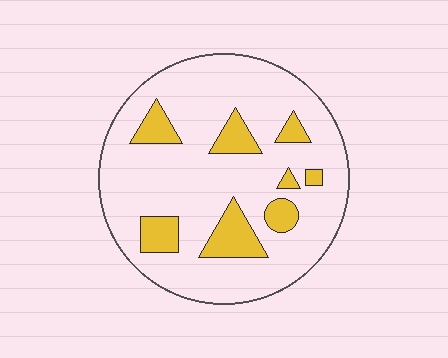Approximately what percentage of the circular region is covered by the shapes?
Approximately 15%.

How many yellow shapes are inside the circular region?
8.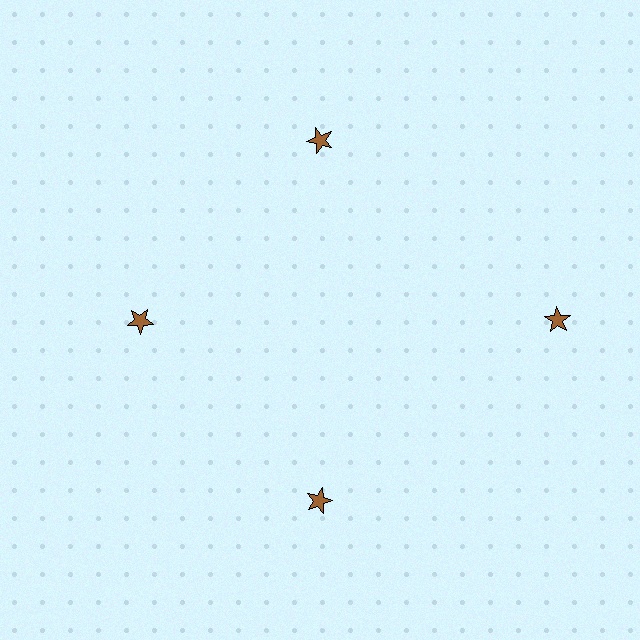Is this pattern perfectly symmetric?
No. The 4 brown stars are arranged in a ring, but one element near the 3 o'clock position is pushed outward from the center, breaking the 4-fold rotational symmetry.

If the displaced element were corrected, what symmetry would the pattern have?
It would have 4-fold rotational symmetry — the pattern would map onto itself every 90 degrees.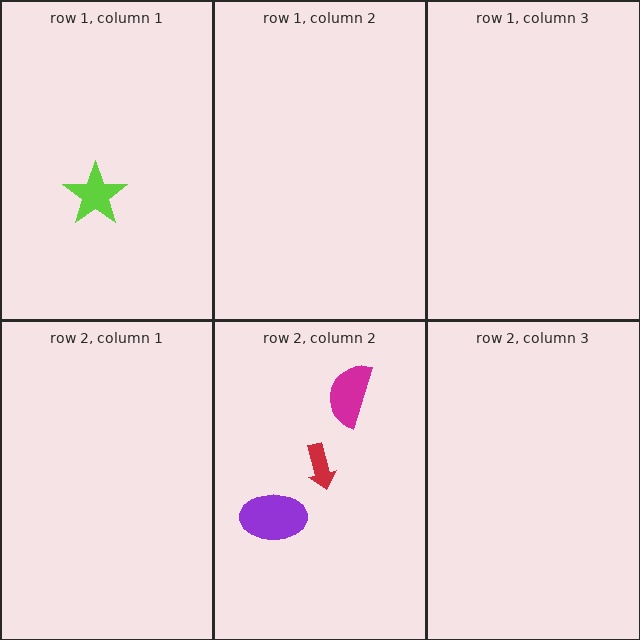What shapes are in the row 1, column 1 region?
The lime star.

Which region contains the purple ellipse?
The row 2, column 2 region.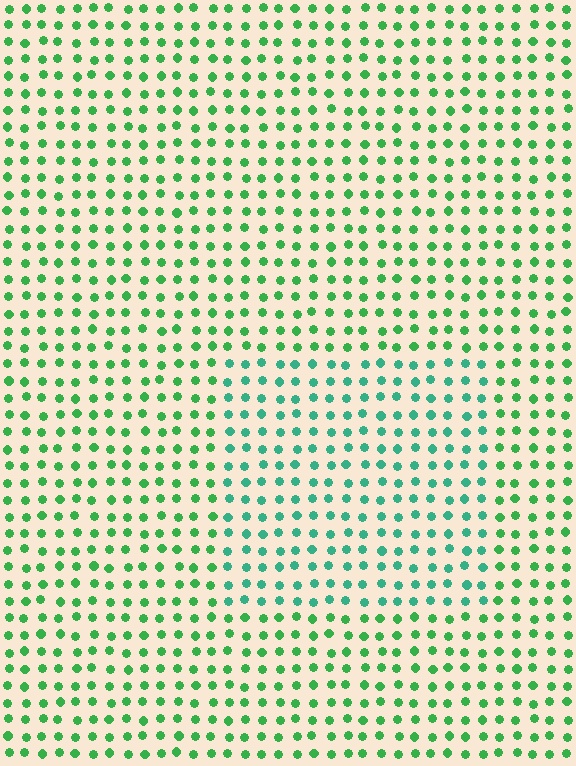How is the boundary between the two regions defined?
The boundary is defined purely by a slight shift in hue (about 30 degrees). Spacing, size, and orientation are identical on both sides.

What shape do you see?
I see a rectangle.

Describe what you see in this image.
The image is filled with small green elements in a uniform arrangement. A rectangle-shaped region is visible where the elements are tinted to a slightly different hue, forming a subtle color boundary.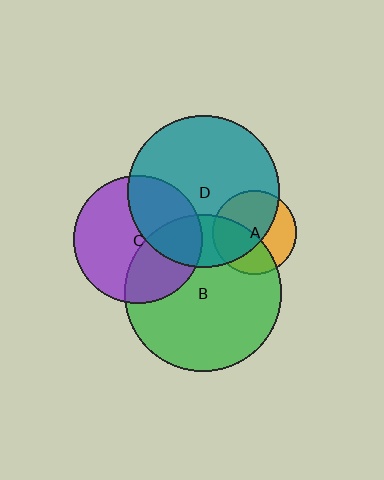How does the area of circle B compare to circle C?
Approximately 1.5 times.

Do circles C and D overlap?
Yes.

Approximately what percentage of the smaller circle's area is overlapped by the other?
Approximately 35%.